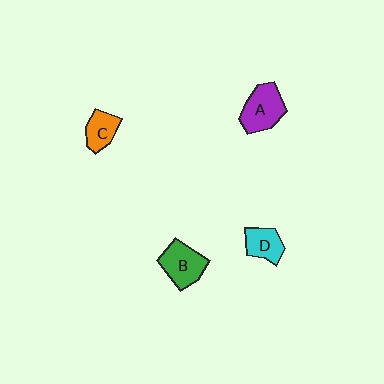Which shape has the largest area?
Shape A (purple).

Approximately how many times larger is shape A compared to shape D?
Approximately 1.4 times.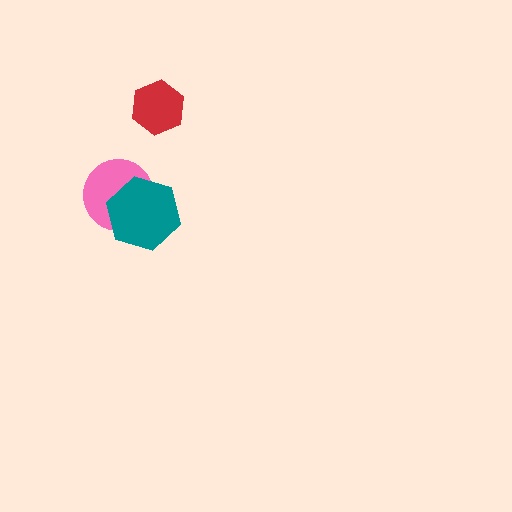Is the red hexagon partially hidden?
No, no other shape covers it.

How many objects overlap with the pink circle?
1 object overlaps with the pink circle.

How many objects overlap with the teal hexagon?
1 object overlaps with the teal hexagon.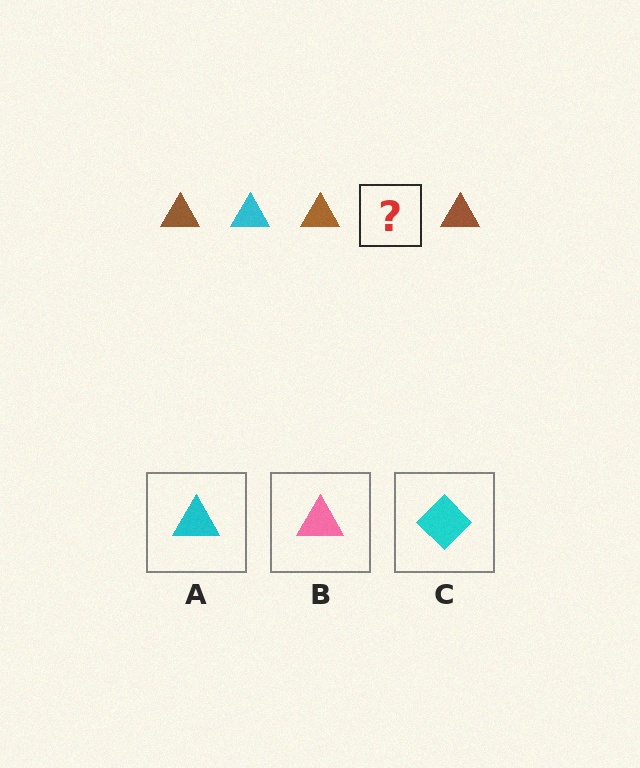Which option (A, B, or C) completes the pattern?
A.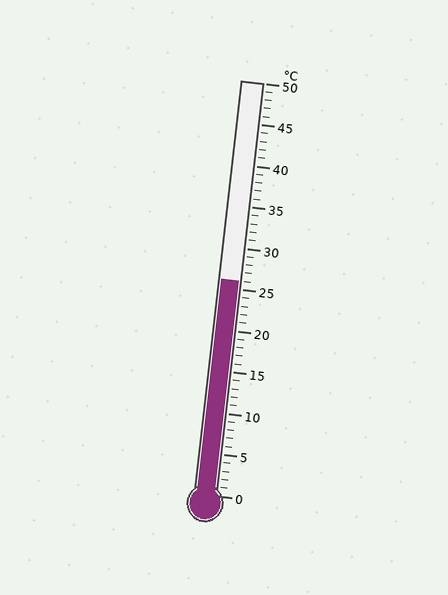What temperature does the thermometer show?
The thermometer shows approximately 26°C.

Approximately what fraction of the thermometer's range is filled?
The thermometer is filled to approximately 50% of its range.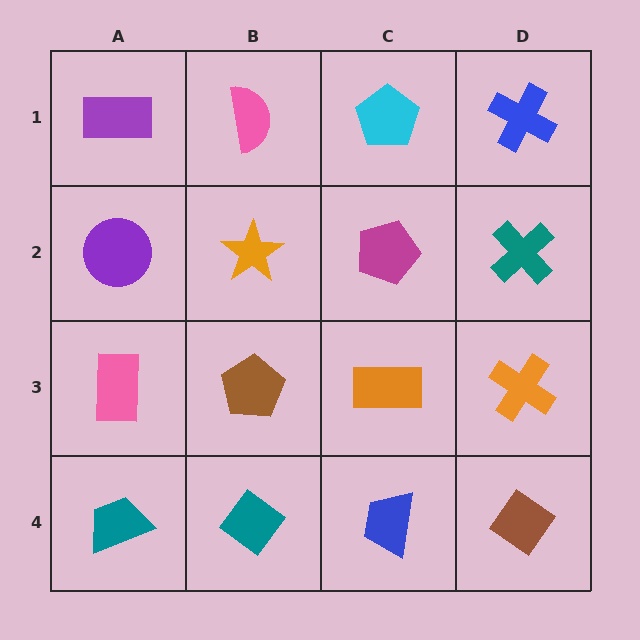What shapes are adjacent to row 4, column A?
A pink rectangle (row 3, column A), a teal diamond (row 4, column B).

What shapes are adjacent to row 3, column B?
An orange star (row 2, column B), a teal diamond (row 4, column B), a pink rectangle (row 3, column A), an orange rectangle (row 3, column C).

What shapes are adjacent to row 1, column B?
An orange star (row 2, column B), a purple rectangle (row 1, column A), a cyan pentagon (row 1, column C).